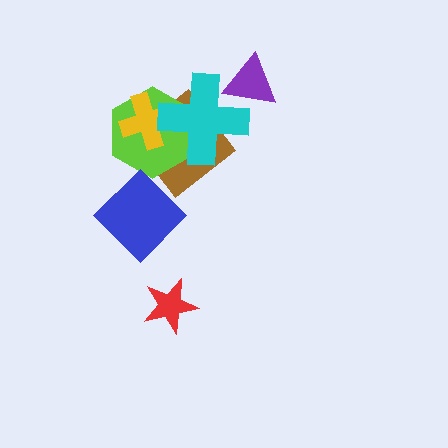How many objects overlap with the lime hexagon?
3 objects overlap with the lime hexagon.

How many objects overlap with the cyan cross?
4 objects overlap with the cyan cross.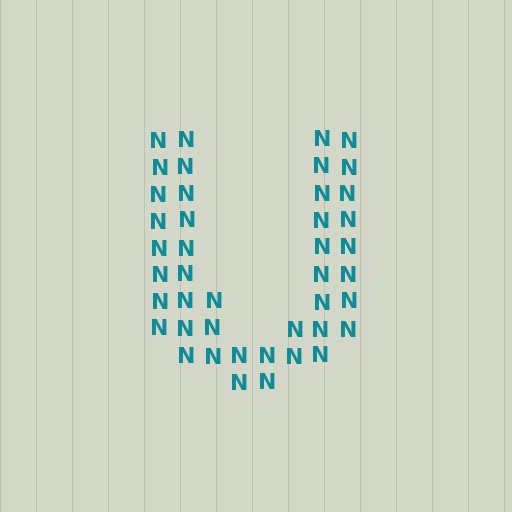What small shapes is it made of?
It is made of small letter N's.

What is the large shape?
The large shape is the letter U.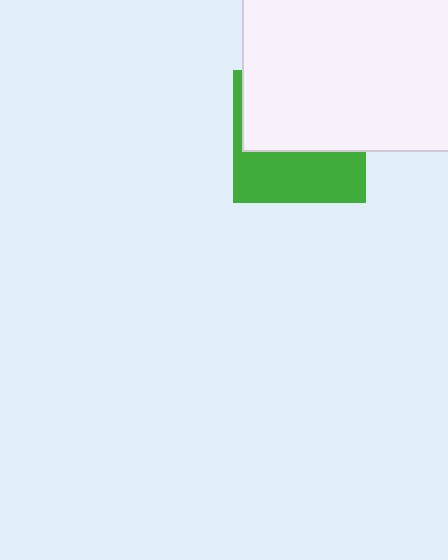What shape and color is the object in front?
The object in front is a white square.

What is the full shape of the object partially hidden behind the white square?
The partially hidden object is a green square.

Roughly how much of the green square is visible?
A small part of it is visible (roughly 43%).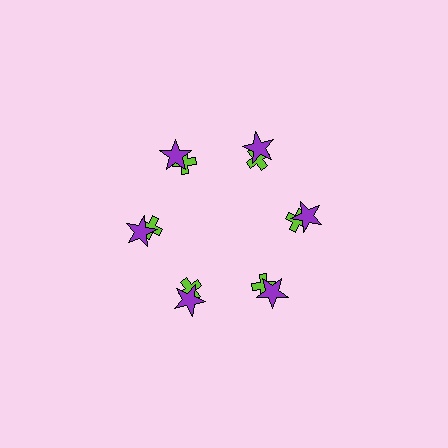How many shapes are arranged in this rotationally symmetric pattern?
There are 12 shapes, arranged in 6 groups of 2.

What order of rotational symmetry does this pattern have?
This pattern has 6-fold rotational symmetry.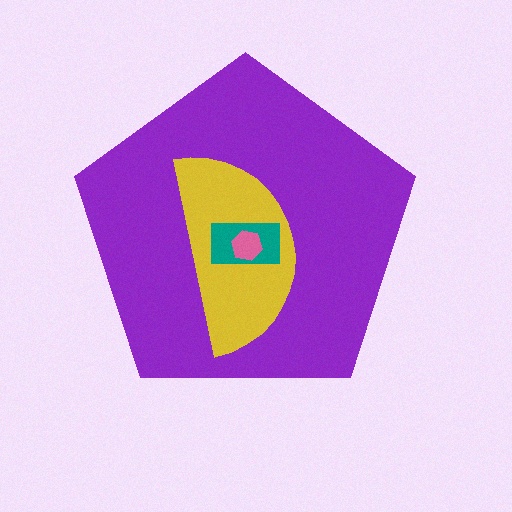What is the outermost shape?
The purple pentagon.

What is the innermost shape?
The pink hexagon.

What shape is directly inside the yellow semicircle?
The teal rectangle.